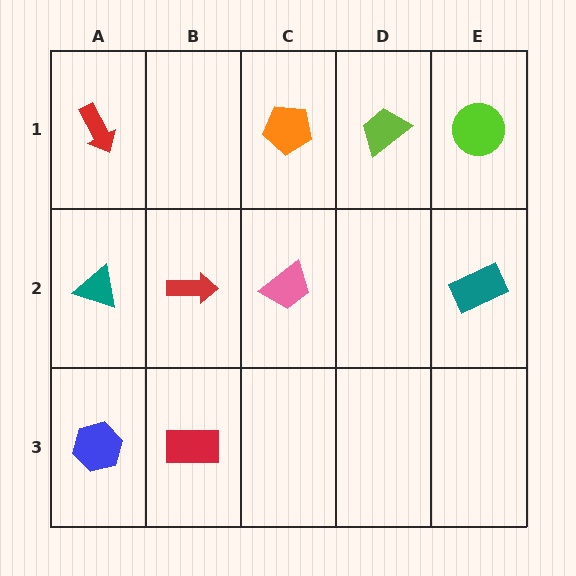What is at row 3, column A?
A blue hexagon.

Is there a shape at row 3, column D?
No, that cell is empty.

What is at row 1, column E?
A lime circle.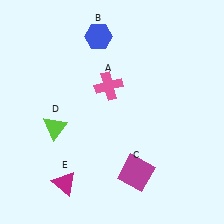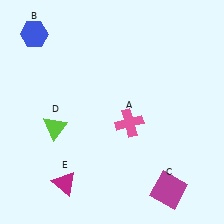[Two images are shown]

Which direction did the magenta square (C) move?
The magenta square (C) moved right.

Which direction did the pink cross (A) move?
The pink cross (A) moved down.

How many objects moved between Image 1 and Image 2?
3 objects moved between the two images.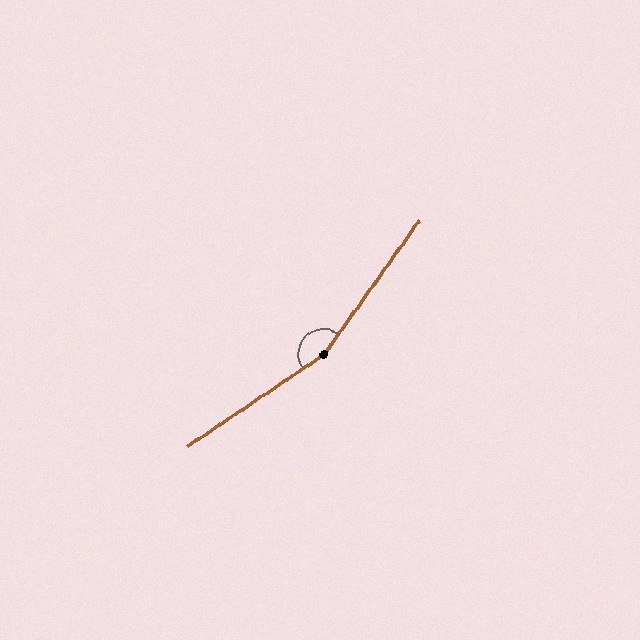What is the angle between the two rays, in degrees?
Approximately 160 degrees.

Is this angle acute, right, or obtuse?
It is obtuse.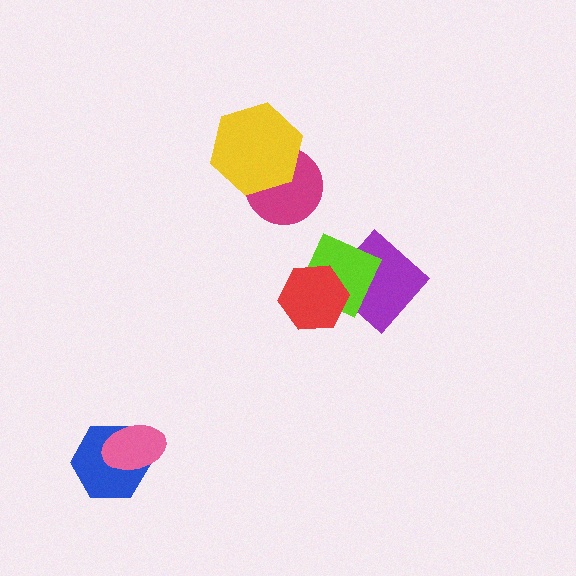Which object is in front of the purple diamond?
The lime diamond is in front of the purple diamond.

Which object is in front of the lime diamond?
The red hexagon is in front of the lime diamond.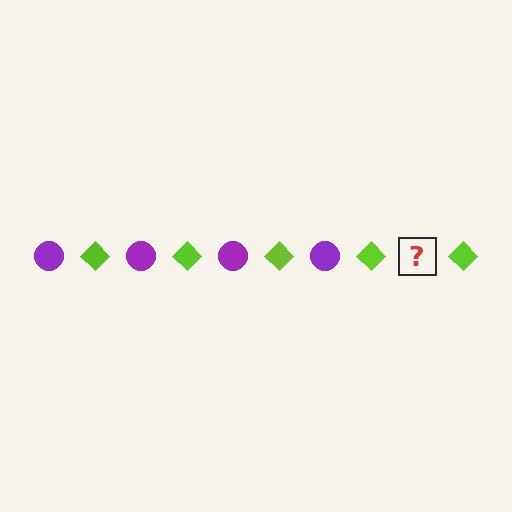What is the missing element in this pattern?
The missing element is a purple circle.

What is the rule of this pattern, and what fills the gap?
The rule is that the pattern alternates between purple circle and lime diamond. The gap should be filled with a purple circle.